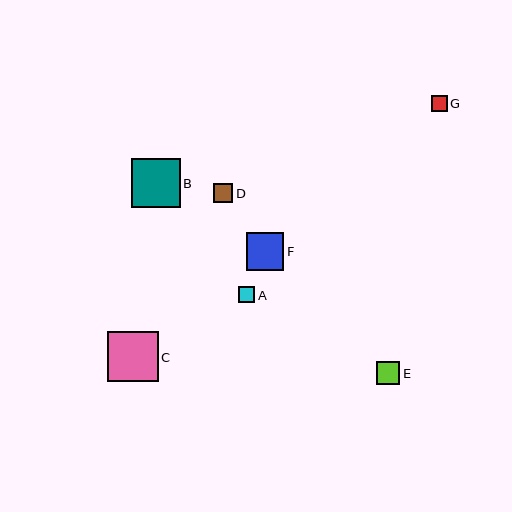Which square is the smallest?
Square G is the smallest with a size of approximately 16 pixels.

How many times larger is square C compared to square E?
Square C is approximately 2.2 times the size of square E.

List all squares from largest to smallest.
From largest to smallest: C, B, F, E, D, A, G.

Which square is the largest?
Square C is the largest with a size of approximately 50 pixels.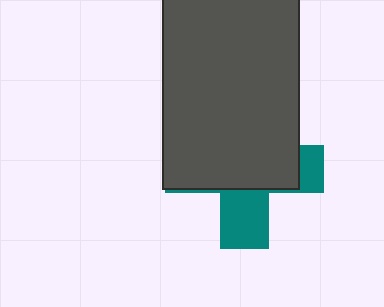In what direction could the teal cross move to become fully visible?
The teal cross could move down. That would shift it out from behind the dark gray rectangle entirely.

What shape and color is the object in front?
The object in front is a dark gray rectangle.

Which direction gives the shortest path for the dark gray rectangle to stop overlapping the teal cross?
Moving up gives the shortest separation.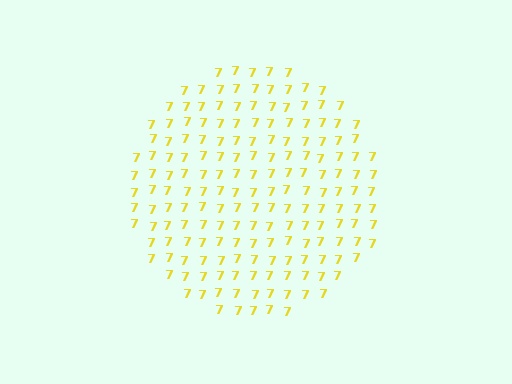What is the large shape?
The large shape is a circle.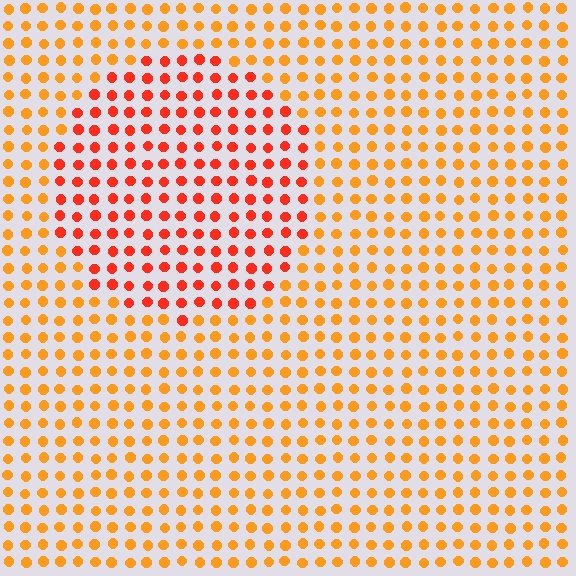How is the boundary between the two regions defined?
The boundary is defined purely by a slight shift in hue (about 30 degrees). Spacing, size, and orientation are identical on both sides.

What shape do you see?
I see a circle.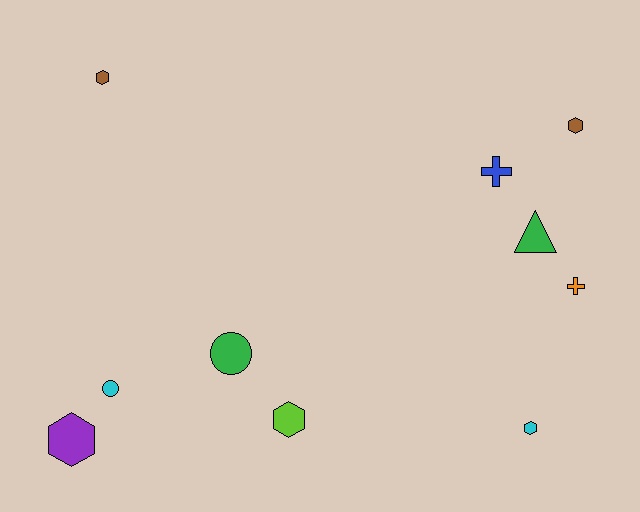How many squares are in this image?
There are no squares.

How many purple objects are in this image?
There is 1 purple object.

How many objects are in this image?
There are 10 objects.